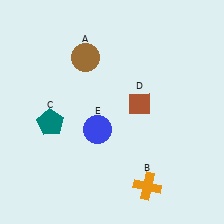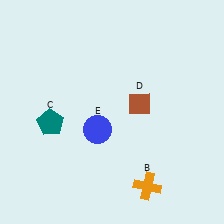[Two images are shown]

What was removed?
The brown circle (A) was removed in Image 2.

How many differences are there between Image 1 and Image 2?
There is 1 difference between the two images.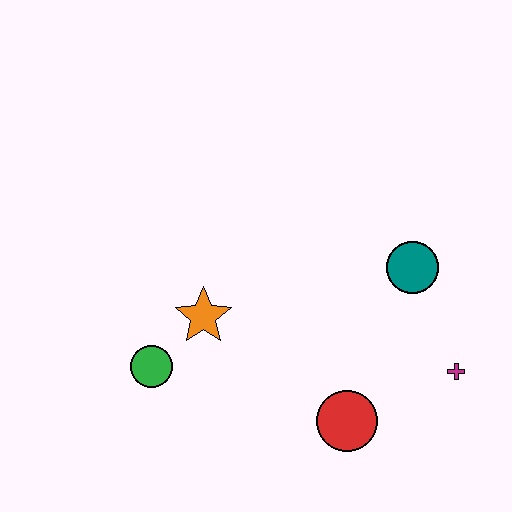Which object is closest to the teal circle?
The magenta cross is closest to the teal circle.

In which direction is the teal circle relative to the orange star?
The teal circle is to the right of the orange star.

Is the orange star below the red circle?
No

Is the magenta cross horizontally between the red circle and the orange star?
No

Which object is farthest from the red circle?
The green circle is farthest from the red circle.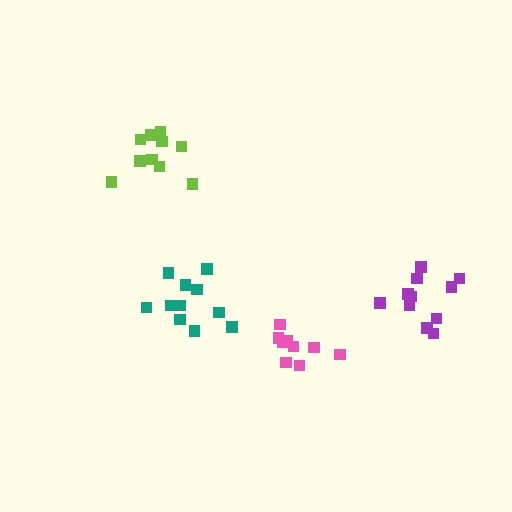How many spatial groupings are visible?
There are 4 spatial groupings.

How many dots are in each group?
Group 1: 11 dots, Group 2: 11 dots, Group 3: 10 dots, Group 4: 9 dots (41 total).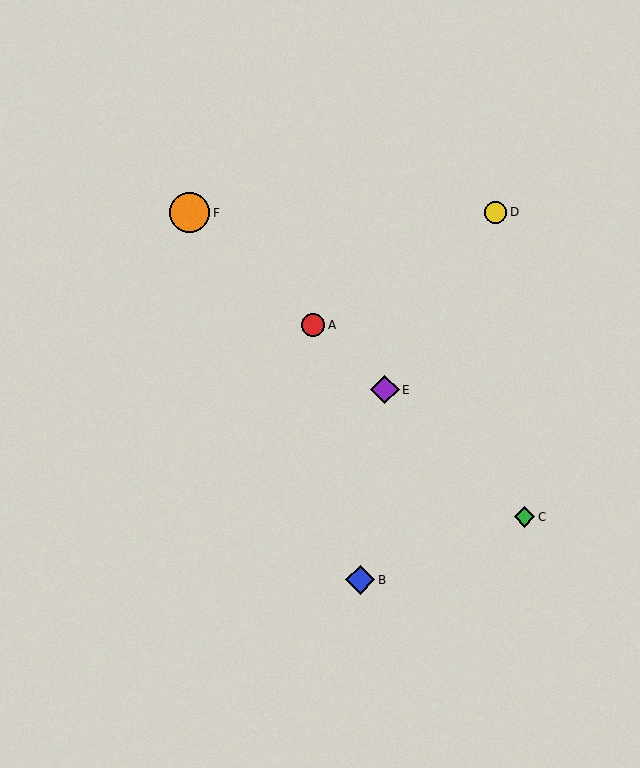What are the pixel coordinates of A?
Object A is at (313, 325).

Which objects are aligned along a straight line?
Objects A, C, E, F are aligned along a straight line.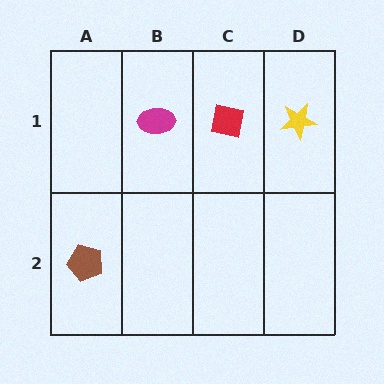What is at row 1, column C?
A red square.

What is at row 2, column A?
A brown pentagon.